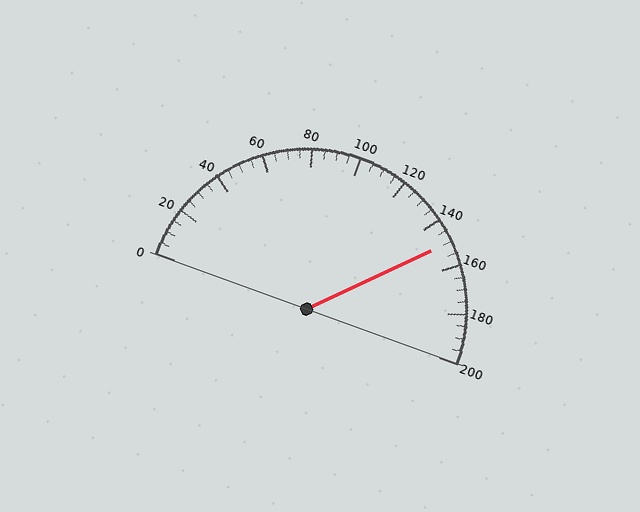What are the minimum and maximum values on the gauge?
The gauge ranges from 0 to 200.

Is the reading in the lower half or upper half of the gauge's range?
The reading is in the upper half of the range (0 to 200).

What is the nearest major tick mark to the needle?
The nearest major tick mark is 160.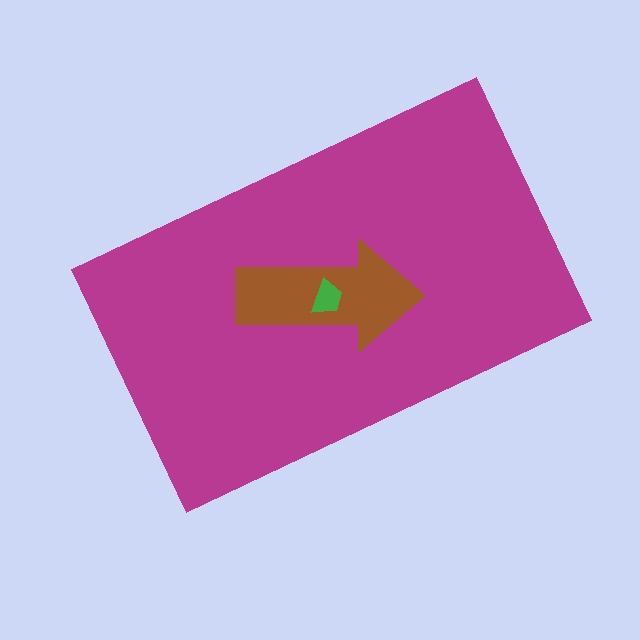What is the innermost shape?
The green trapezoid.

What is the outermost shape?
The magenta rectangle.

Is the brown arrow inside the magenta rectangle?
Yes.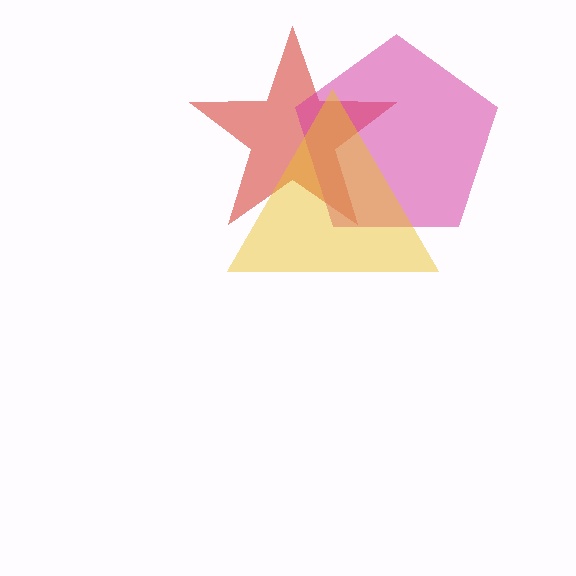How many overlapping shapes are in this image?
There are 3 overlapping shapes in the image.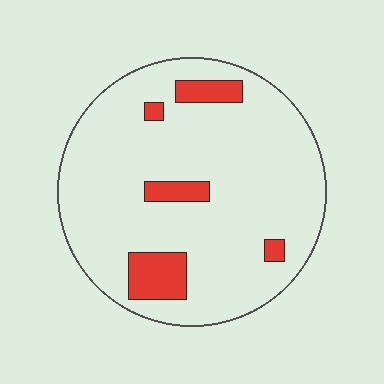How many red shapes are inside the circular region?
5.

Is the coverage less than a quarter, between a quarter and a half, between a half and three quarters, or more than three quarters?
Less than a quarter.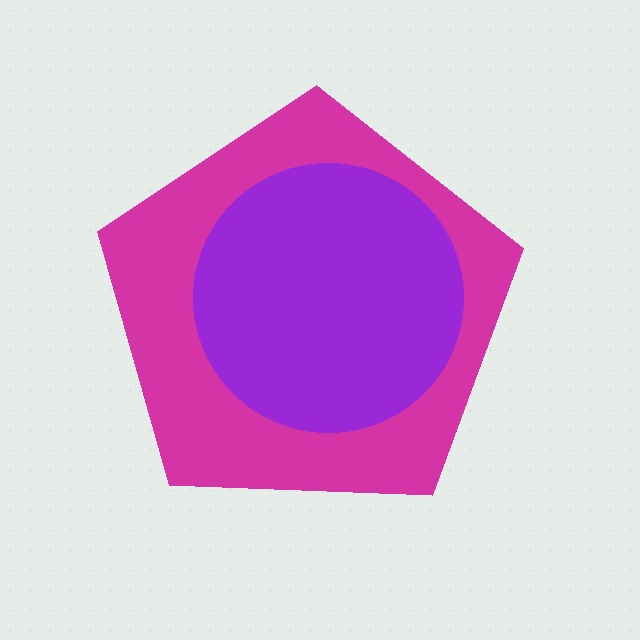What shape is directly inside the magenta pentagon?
The purple circle.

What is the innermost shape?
The purple circle.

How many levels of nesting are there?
2.